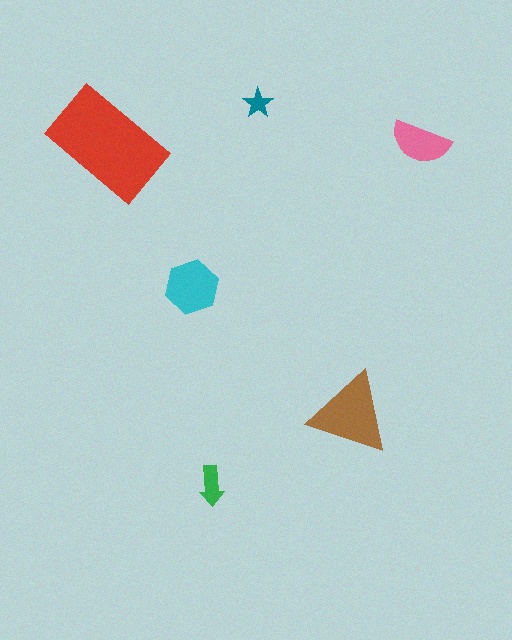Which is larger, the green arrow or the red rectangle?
The red rectangle.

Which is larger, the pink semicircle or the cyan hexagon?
The cyan hexagon.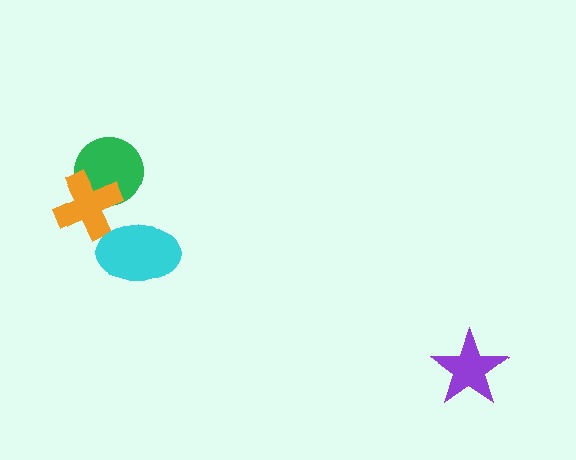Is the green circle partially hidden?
Yes, it is partially covered by another shape.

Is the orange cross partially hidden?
Yes, it is partially covered by another shape.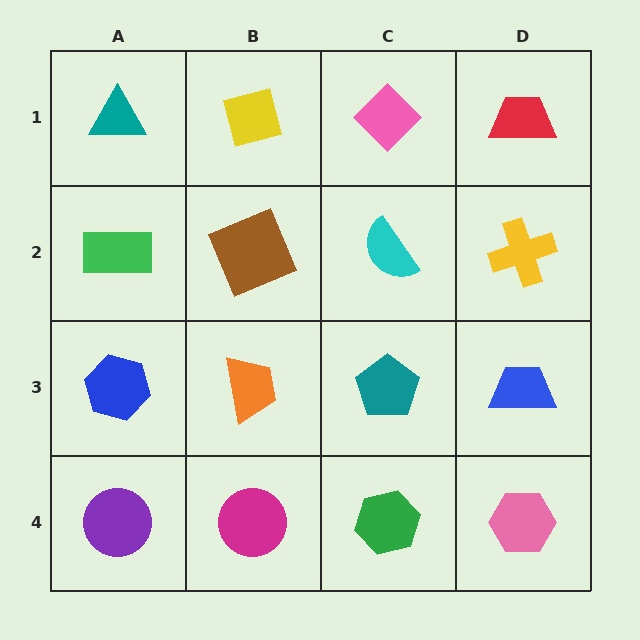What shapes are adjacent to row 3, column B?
A brown square (row 2, column B), a magenta circle (row 4, column B), a blue hexagon (row 3, column A), a teal pentagon (row 3, column C).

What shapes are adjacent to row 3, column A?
A green rectangle (row 2, column A), a purple circle (row 4, column A), an orange trapezoid (row 3, column B).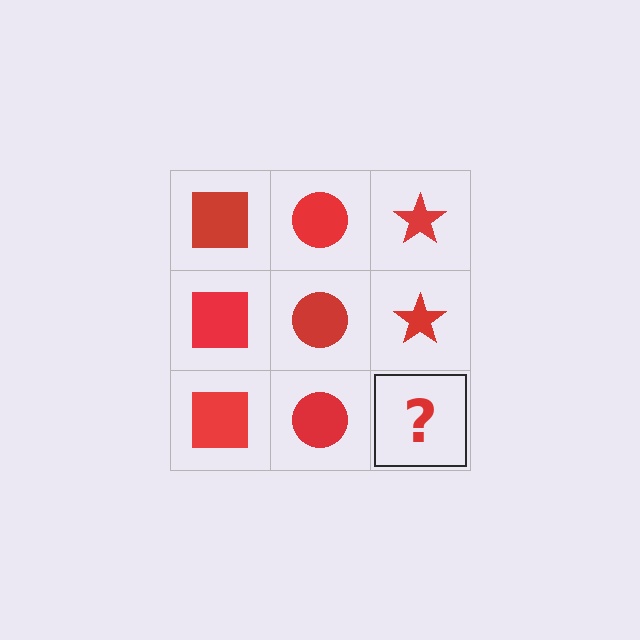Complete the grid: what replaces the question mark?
The question mark should be replaced with a red star.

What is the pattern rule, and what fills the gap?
The rule is that each column has a consistent shape. The gap should be filled with a red star.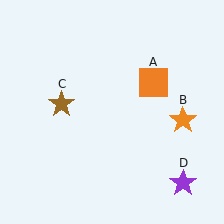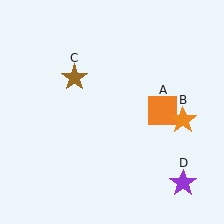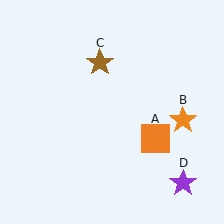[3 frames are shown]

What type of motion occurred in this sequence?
The orange square (object A), brown star (object C) rotated clockwise around the center of the scene.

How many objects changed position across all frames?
2 objects changed position: orange square (object A), brown star (object C).